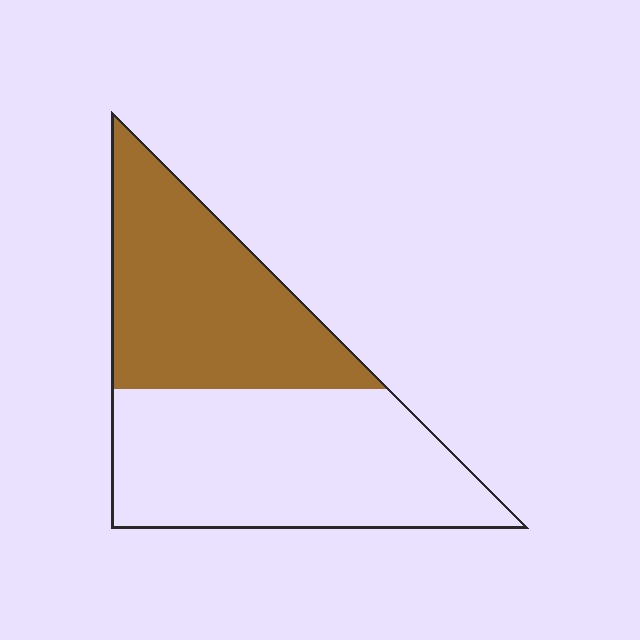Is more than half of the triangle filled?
No.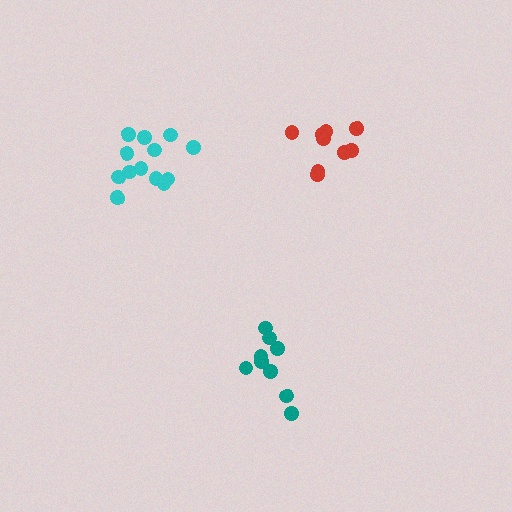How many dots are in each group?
Group 1: 9 dots, Group 2: 9 dots, Group 3: 13 dots (31 total).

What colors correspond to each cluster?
The clusters are colored: red, teal, cyan.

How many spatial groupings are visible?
There are 3 spatial groupings.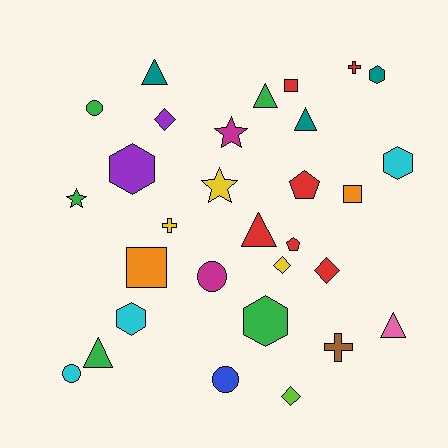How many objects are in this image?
There are 30 objects.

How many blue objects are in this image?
There is 1 blue object.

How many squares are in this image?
There are 3 squares.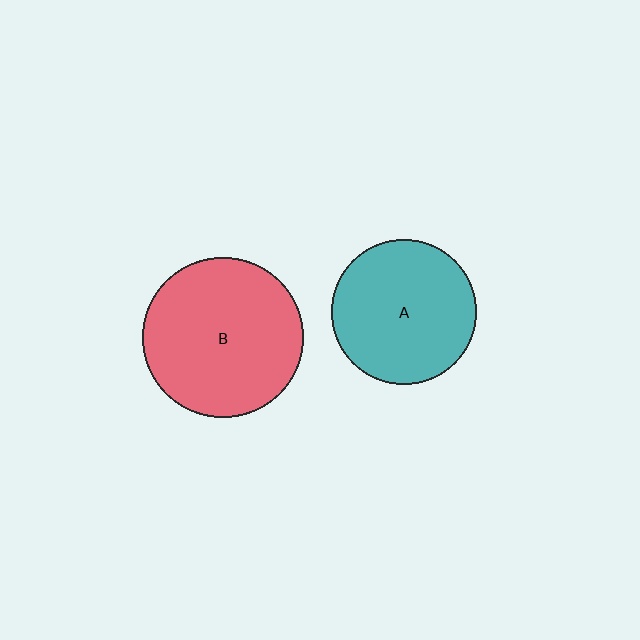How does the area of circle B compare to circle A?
Approximately 1.2 times.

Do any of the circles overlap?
No, none of the circles overlap.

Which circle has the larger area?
Circle B (red).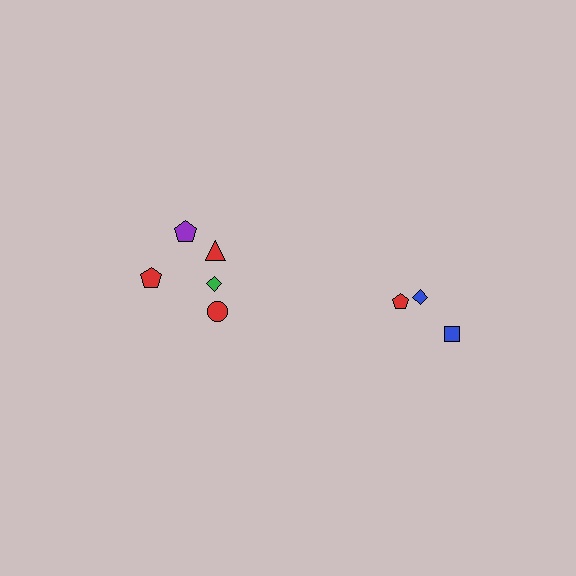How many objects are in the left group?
There are 5 objects.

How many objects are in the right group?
There are 3 objects.